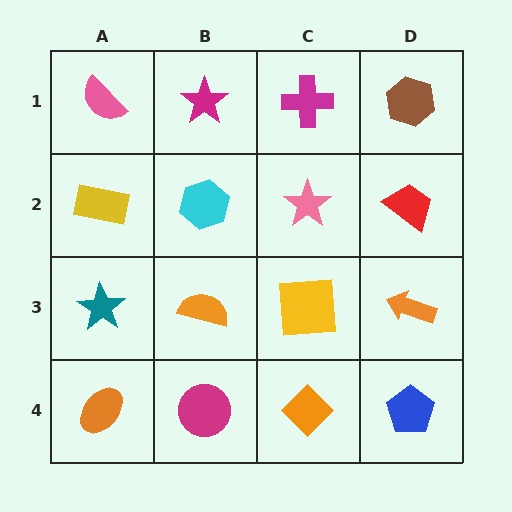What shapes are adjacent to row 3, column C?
A pink star (row 2, column C), an orange diamond (row 4, column C), an orange semicircle (row 3, column B), an orange arrow (row 3, column D).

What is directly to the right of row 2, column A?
A cyan hexagon.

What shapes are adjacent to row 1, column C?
A pink star (row 2, column C), a magenta star (row 1, column B), a brown hexagon (row 1, column D).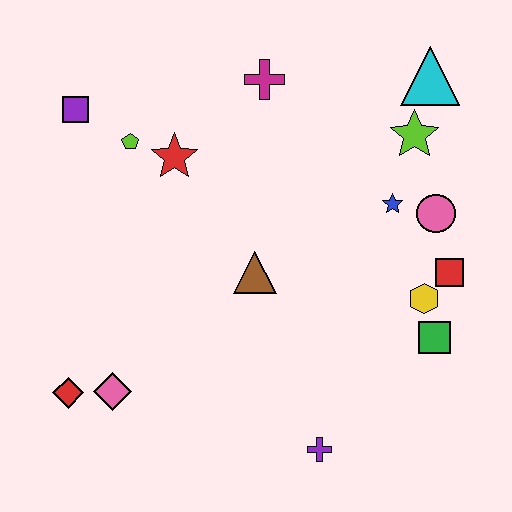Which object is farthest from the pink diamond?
The cyan triangle is farthest from the pink diamond.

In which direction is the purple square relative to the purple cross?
The purple square is above the purple cross.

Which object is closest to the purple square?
The lime pentagon is closest to the purple square.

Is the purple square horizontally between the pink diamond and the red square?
No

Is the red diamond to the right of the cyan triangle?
No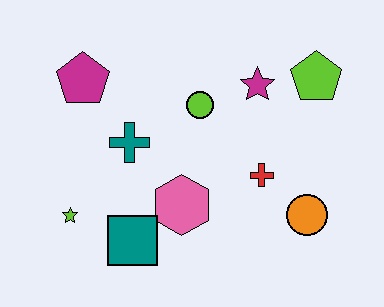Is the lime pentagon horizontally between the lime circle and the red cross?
No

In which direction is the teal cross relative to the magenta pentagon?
The teal cross is below the magenta pentagon.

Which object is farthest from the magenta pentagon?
The orange circle is farthest from the magenta pentagon.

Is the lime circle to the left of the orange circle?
Yes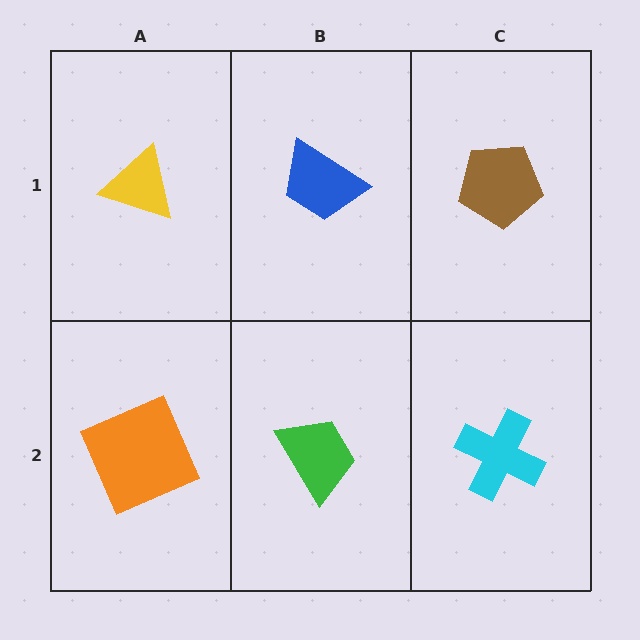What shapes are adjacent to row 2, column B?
A blue trapezoid (row 1, column B), an orange square (row 2, column A), a cyan cross (row 2, column C).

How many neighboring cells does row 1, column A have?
2.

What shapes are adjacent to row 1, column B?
A green trapezoid (row 2, column B), a yellow triangle (row 1, column A), a brown pentagon (row 1, column C).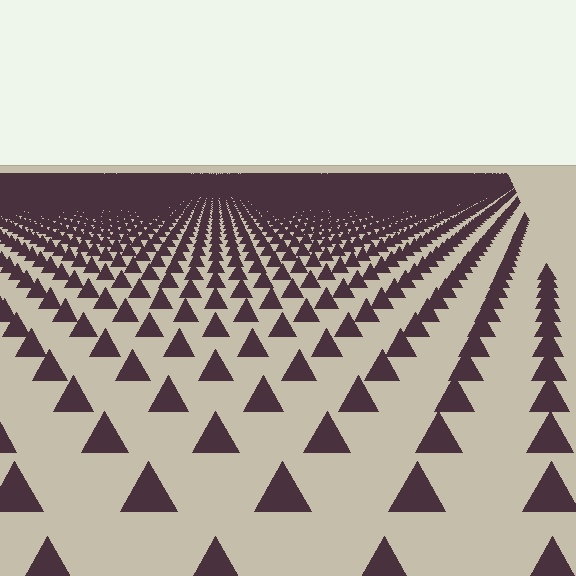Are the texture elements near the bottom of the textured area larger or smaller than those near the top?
Larger. Near the bottom, elements are closer to the viewer and appear at a bigger on-screen size.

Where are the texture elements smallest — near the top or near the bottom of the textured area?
Near the top.